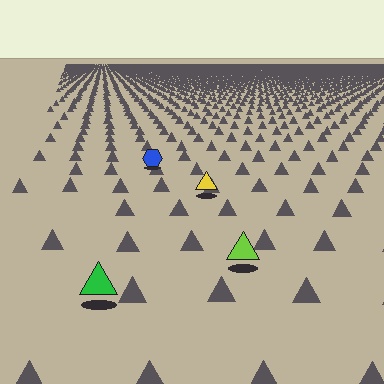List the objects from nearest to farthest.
From nearest to farthest: the green triangle, the lime triangle, the yellow triangle, the blue hexagon.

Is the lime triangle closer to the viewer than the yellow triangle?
Yes. The lime triangle is closer — you can tell from the texture gradient: the ground texture is coarser near it.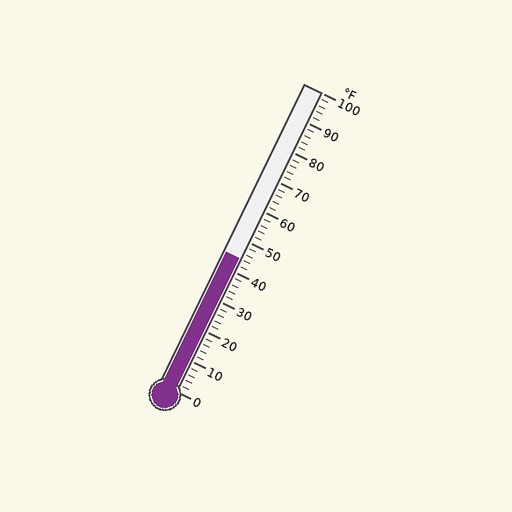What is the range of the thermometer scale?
The thermometer scale ranges from 0°F to 100°F.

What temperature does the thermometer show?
The thermometer shows approximately 44°F.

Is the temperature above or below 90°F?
The temperature is below 90°F.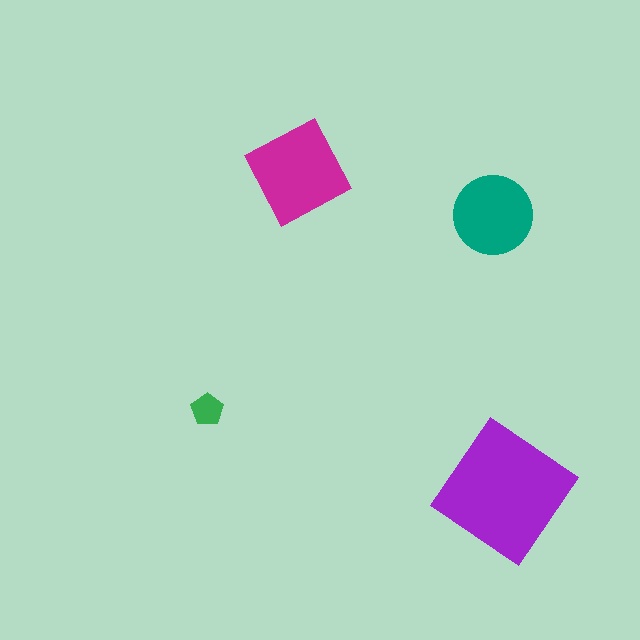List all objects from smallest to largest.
The green pentagon, the teal circle, the magenta diamond, the purple diamond.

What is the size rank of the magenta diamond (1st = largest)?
2nd.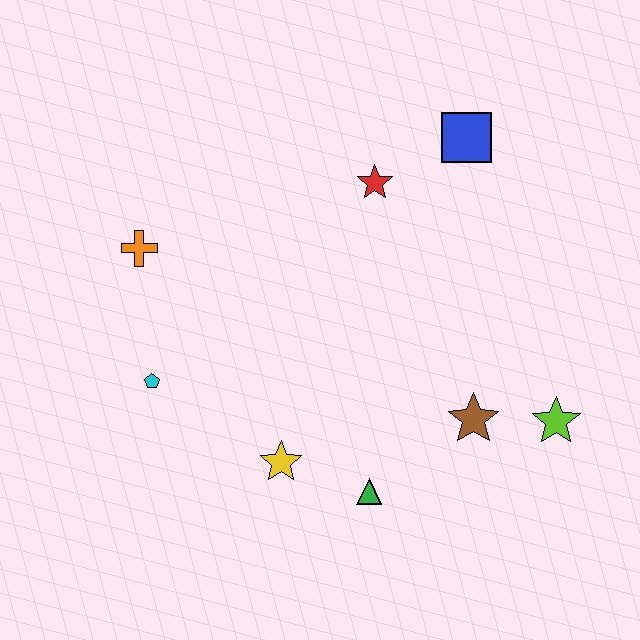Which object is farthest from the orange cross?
The lime star is farthest from the orange cross.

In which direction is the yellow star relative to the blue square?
The yellow star is below the blue square.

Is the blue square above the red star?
Yes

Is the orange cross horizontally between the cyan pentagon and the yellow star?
No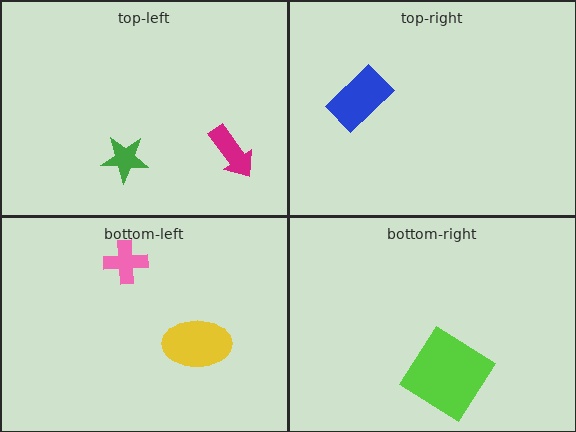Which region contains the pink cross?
The bottom-left region.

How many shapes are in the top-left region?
2.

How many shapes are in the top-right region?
1.